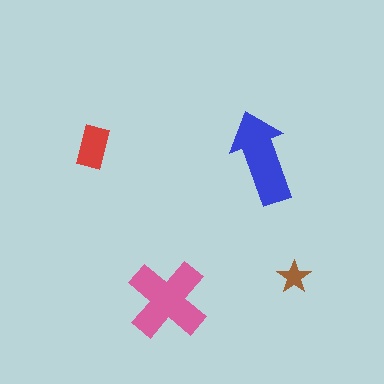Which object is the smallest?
The brown star.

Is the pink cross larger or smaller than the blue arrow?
Larger.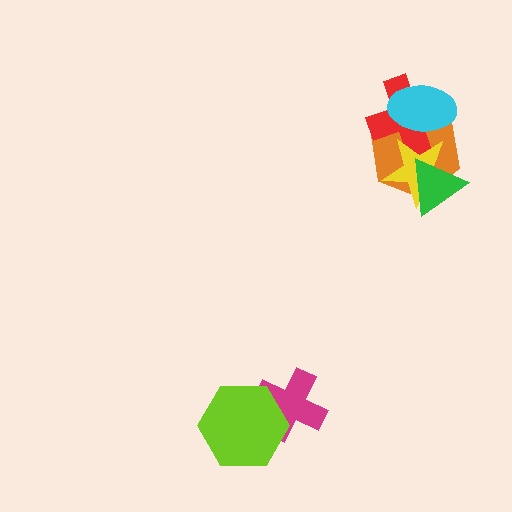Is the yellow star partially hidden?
Yes, it is partially covered by another shape.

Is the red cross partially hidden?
Yes, it is partially covered by another shape.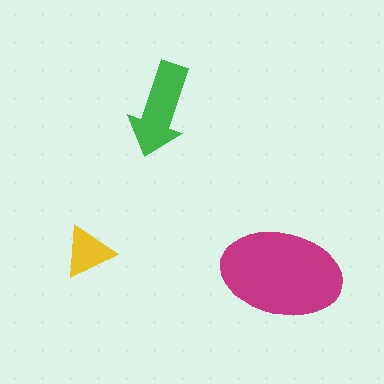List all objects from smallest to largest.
The yellow triangle, the green arrow, the magenta ellipse.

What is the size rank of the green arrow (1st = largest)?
2nd.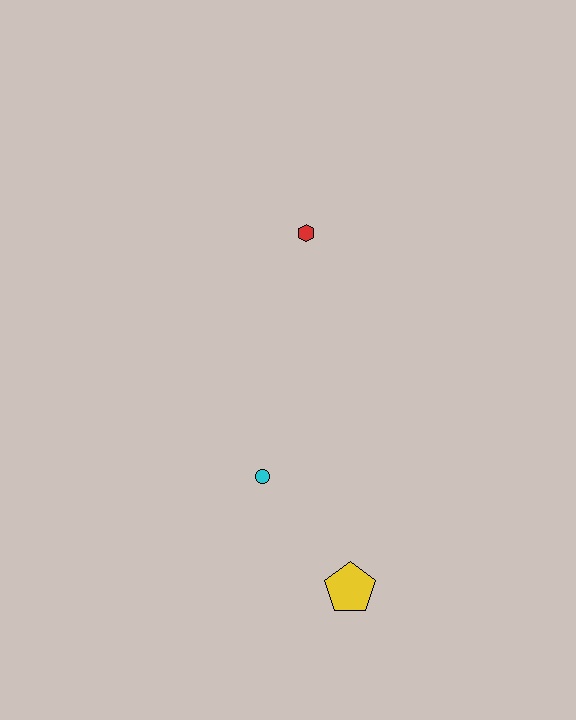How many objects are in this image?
There are 3 objects.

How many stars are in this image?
There are no stars.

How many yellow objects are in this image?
There is 1 yellow object.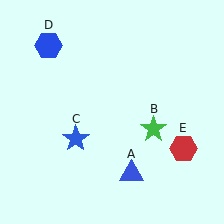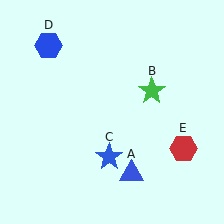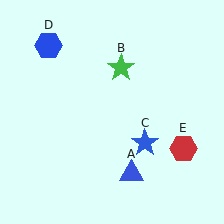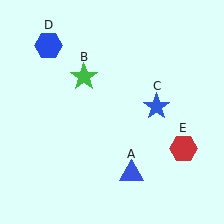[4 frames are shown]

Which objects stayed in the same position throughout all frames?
Blue triangle (object A) and blue hexagon (object D) and red hexagon (object E) remained stationary.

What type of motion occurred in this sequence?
The green star (object B), blue star (object C) rotated counterclockwise around the center of the scene.